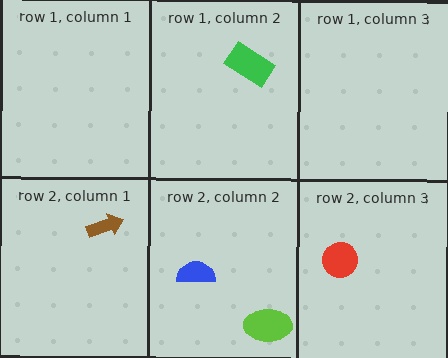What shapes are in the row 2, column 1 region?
The brown arrow.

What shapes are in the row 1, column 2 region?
The green rectangle.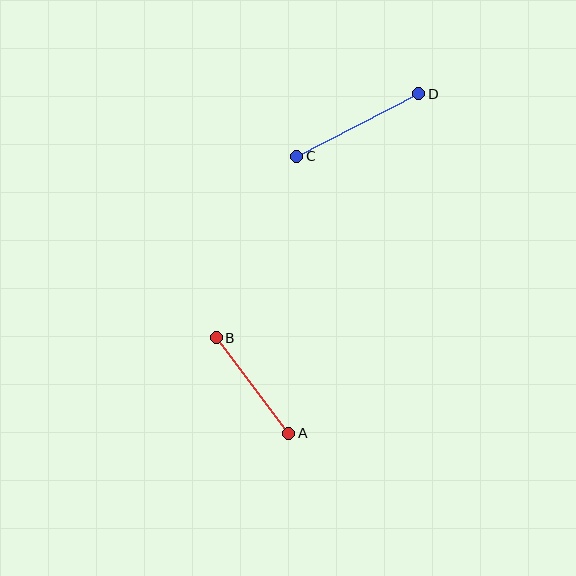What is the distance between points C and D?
The distance is approximately 137 pixels.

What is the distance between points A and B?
The distance is approximately 120 pixels.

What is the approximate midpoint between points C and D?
The midpoint is at approximately (358, 125) pixels.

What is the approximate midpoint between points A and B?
The midpoint is at approximately (252, 386) pixels.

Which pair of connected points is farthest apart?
Points C and D are farthest apart.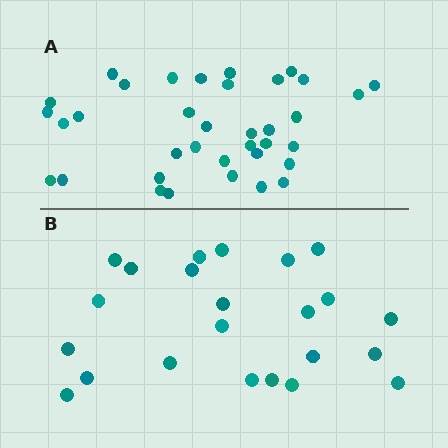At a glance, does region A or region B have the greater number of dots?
Region A (the top region) has more dots.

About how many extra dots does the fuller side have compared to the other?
Region A has approximately 15 more dots than region B.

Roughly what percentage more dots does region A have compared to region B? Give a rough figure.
About 55% more.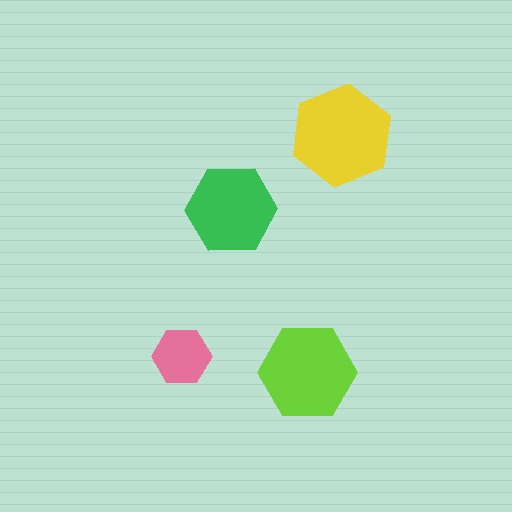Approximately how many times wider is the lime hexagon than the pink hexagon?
About 1.5 times wider.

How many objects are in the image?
There are 4 objects in the image.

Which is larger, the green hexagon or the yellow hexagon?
The yellow one.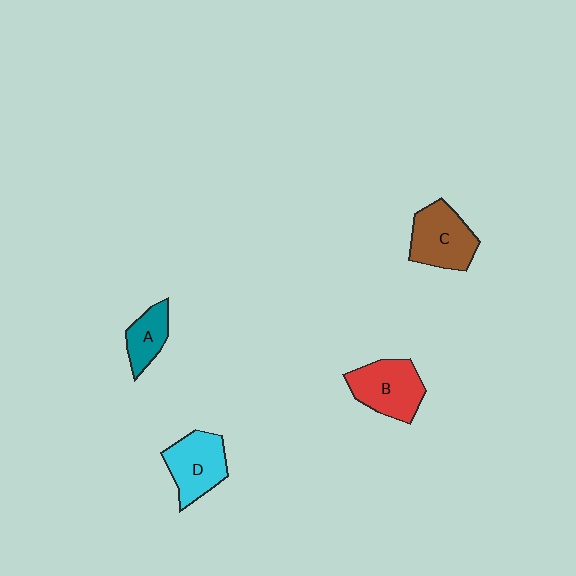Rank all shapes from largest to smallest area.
From largest to smallest: B (red), C (brown), D (cyan), A (teal).